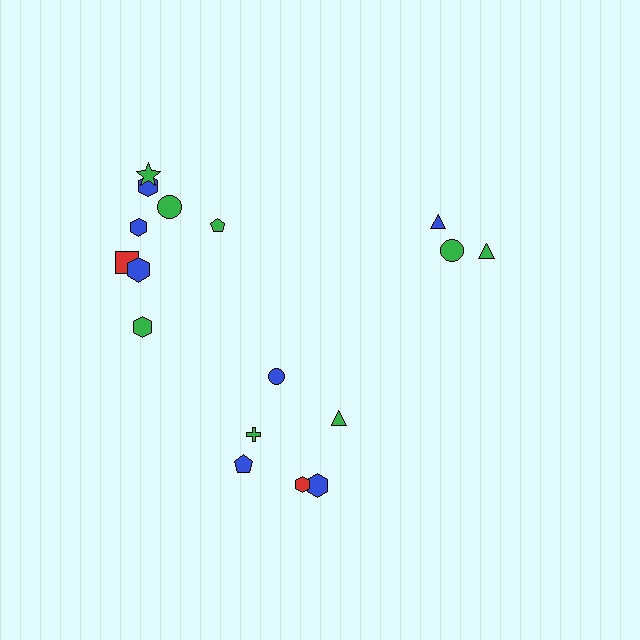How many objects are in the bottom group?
There are 6 objects.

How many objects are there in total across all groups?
There are 17 objects.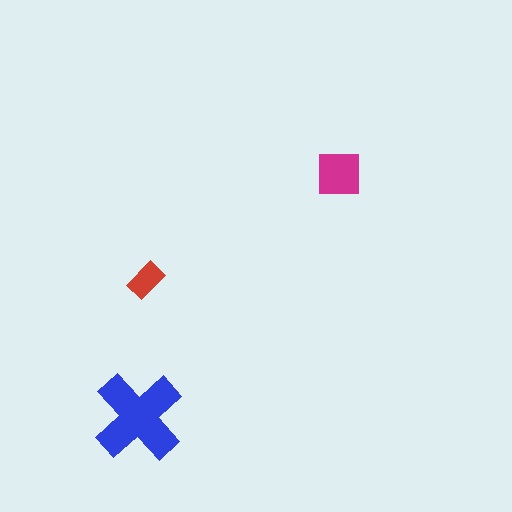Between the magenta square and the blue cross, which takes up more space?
The blue cross.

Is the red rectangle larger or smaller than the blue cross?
Smaller.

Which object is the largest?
The blue cross.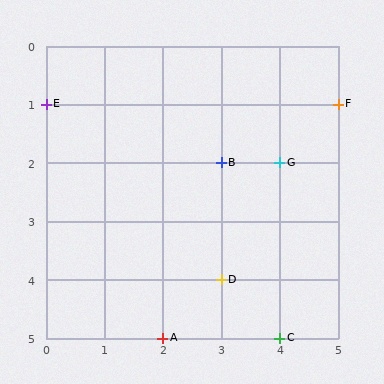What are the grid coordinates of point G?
Point G is at grid coordinates (4, 2).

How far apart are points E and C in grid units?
Points E and C are 4 columns and 4 rows apart (about 5.7 grid units diagonally).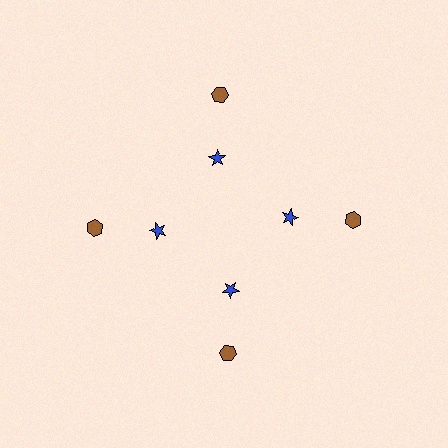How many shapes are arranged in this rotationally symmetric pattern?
There are 8 shapes, arranged in 4 groups of 2.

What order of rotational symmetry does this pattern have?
This pattern has 4-fold rotational symmetry.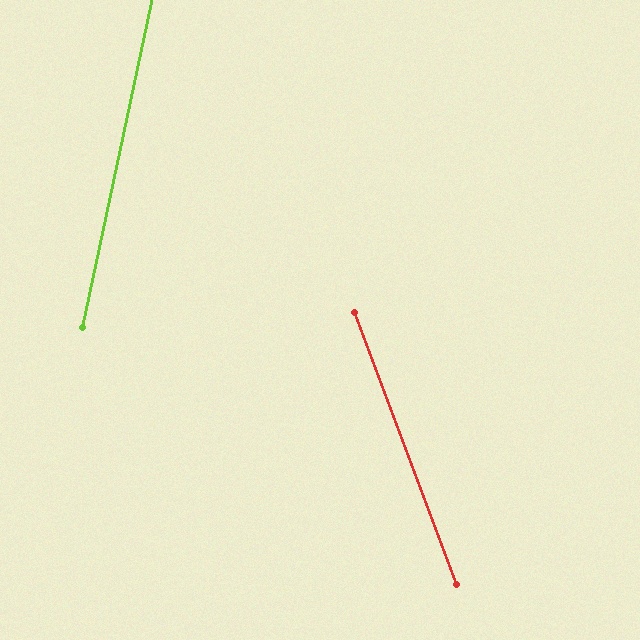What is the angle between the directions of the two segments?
Approximately 32 degrees.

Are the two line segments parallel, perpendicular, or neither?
Neither parallel nor perpendicular — they differ by about 32°.